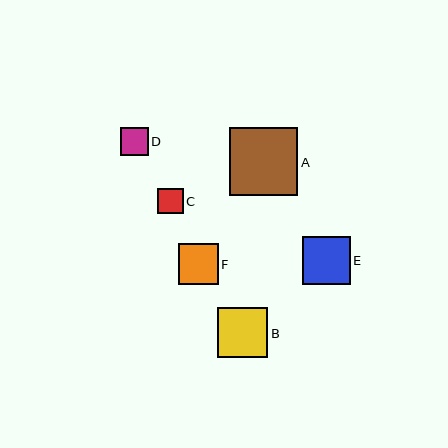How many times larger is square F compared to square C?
Square F is approximately 1.6 times the size of square C.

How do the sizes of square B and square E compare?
Square B and square E are approximately the same size.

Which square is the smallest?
Square C is the smallest with a size of approximately 26 pixels.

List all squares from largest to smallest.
From largest to smallest: A, B, E, F, D, C.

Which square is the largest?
Square A is the largest with a size of approximately 68 pixels.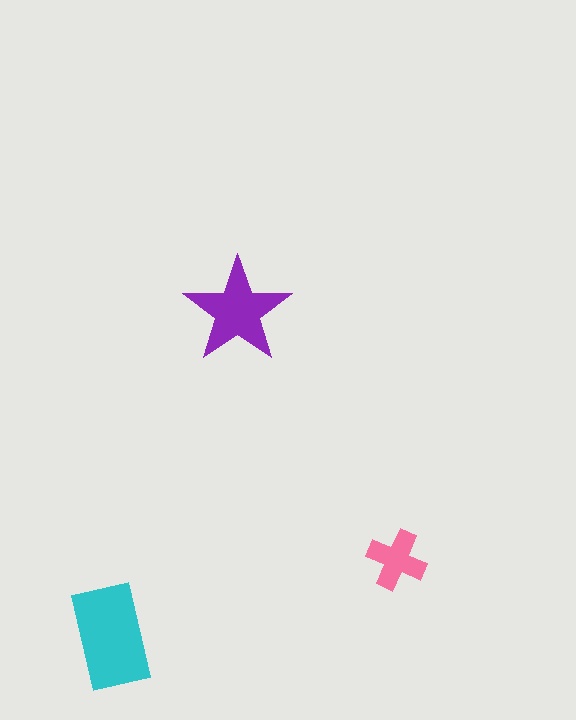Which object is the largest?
The cyan rectangle.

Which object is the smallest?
The pink cross.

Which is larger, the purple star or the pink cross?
The purple star.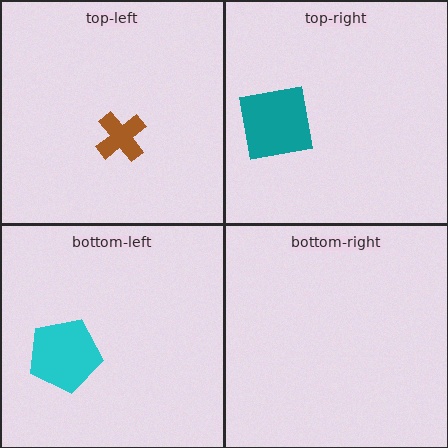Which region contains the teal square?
The top-right region.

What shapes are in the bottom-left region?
The cyan pentagon.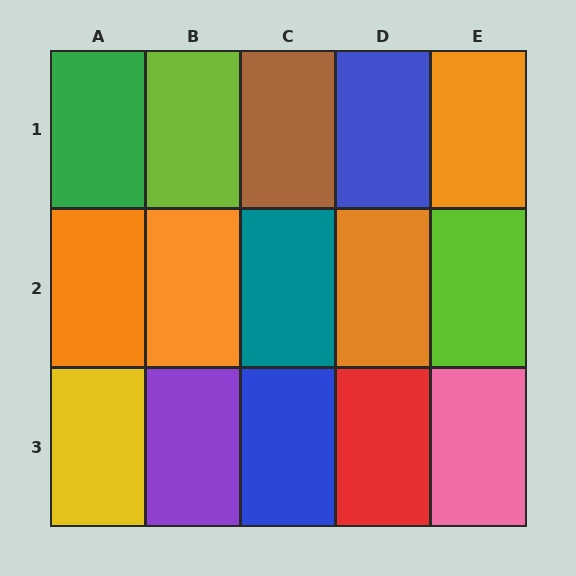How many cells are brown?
1 cell is brown.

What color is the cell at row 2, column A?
Orange.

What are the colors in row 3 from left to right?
Yellow, purple, blue, red, pink.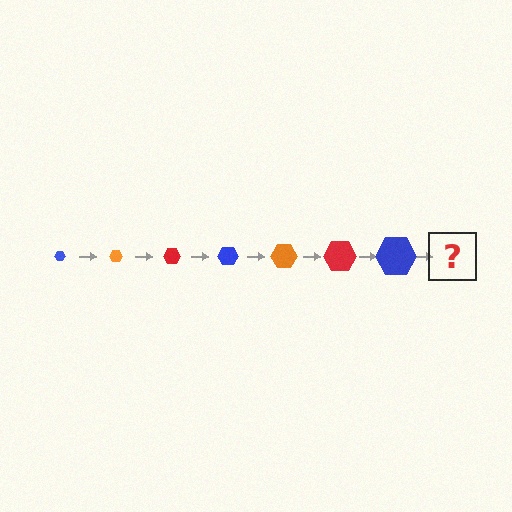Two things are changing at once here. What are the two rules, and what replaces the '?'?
The two rules are that the hexagon grows larger each step and the color cycles through blue, orange, and red. The '?' should be an orange hexagon, larger than the previous one.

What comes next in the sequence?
The next element should be an orange hexagon, larger than the previous one.